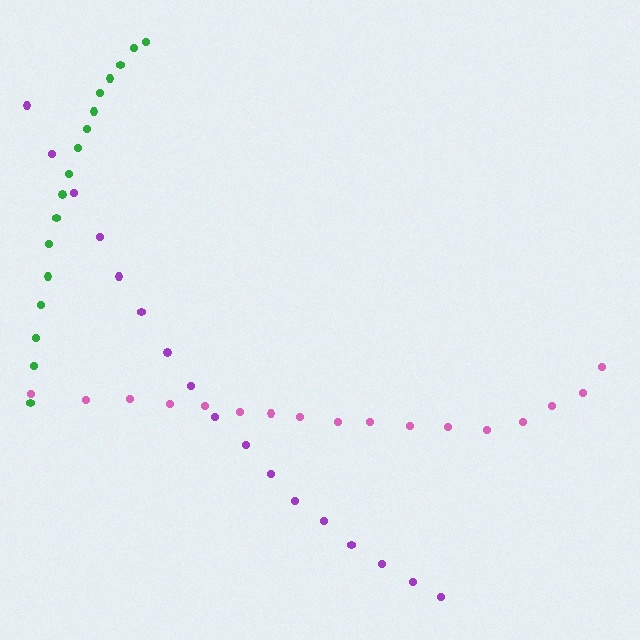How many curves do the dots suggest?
There are 3 distinct paths.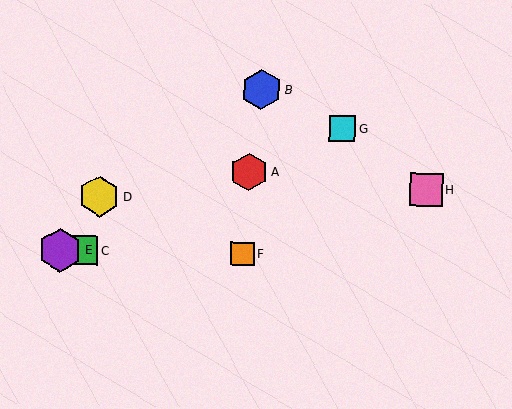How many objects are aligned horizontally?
3 objects (C, E, F) are aligned horizontally.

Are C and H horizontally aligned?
No, C is at y≈251 and H is at y≈190.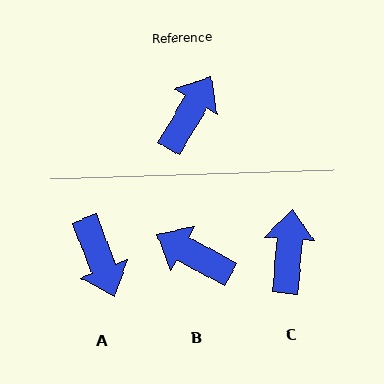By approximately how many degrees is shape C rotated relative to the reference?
Approximately 26 degrees counter-clockwise.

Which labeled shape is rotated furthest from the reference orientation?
A, about 128 degrees away.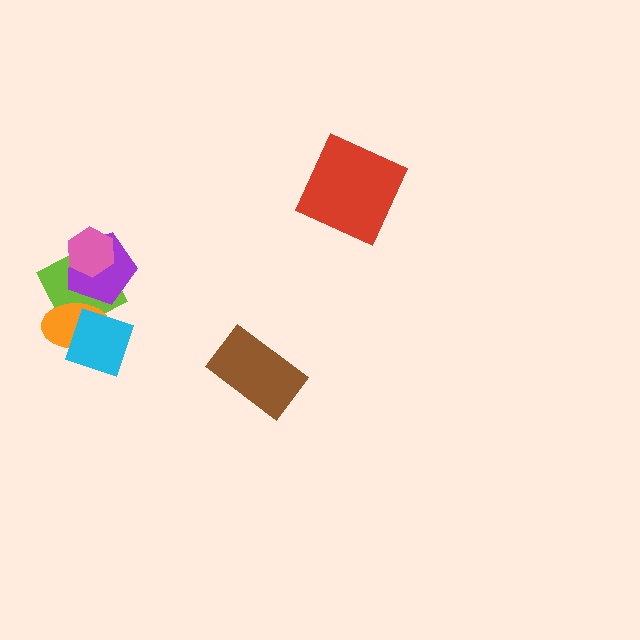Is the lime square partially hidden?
Yes, it is partially covered by another shape.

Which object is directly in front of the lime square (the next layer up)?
The purple pentagon is directly in front of the lime square.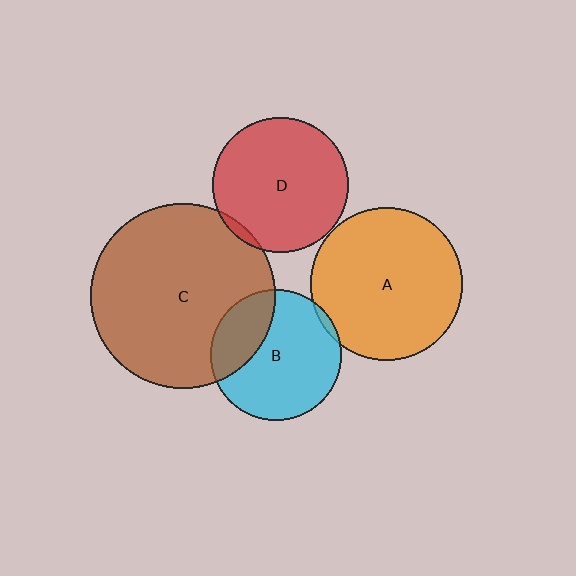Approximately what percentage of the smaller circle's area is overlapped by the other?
Approximately 5%.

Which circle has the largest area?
Circle C (brown).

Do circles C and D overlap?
Yes.